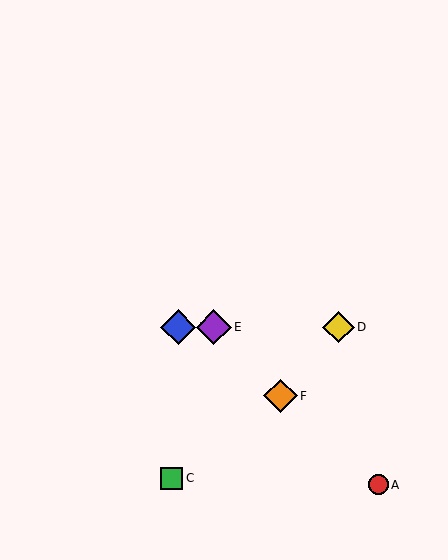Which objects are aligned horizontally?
Objects B, D, E are aligned horizontally.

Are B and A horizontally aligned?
No, B is at y≈327 and A is at y≈485.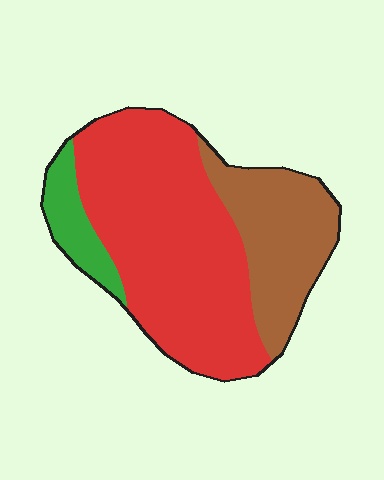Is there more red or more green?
Red.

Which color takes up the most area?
Red, at roughly 60%.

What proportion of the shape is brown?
Brown covers about 30% of the shape.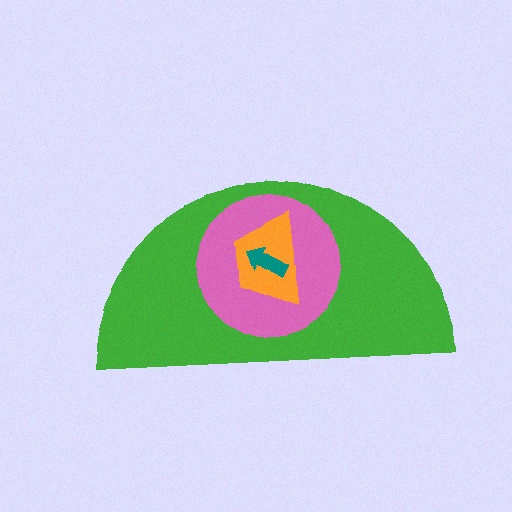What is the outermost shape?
The green semicircle.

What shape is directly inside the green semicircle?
The pink circle.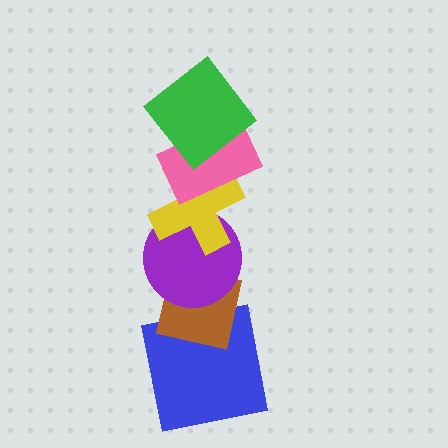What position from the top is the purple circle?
The purple circle is 4th from the top.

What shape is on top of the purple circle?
The yellow cross is on top of the purple circle.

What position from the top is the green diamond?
The green diamond is 1st from the top.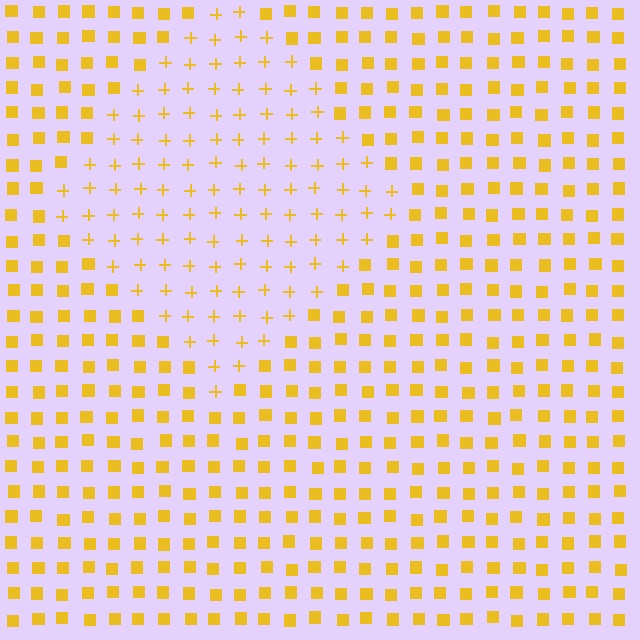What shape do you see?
I see a diamond.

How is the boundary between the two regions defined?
The boundary is defined by a change in element shape: plus signs inside vs. squares outside. All elements share the same color and spacing.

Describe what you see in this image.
The image is filled with small yellow elements arranged in a uniform grid. A diamond-shaped region contains plus signs, while the surrounding area contains squares. The boundary is defined purely by the change in element shape.